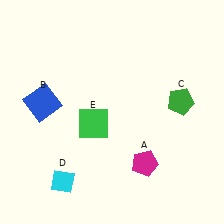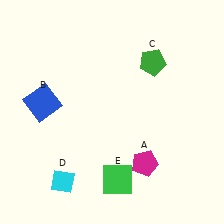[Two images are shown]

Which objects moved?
The objects that moved are: the green pentagon (C), the green square (E).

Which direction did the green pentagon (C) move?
The green pentagon (C) moved up.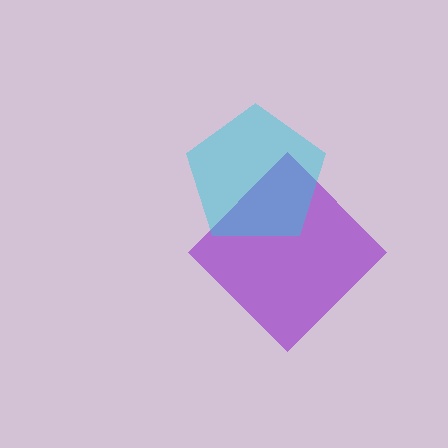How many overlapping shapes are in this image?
There are 2 overlapping shapes in the image.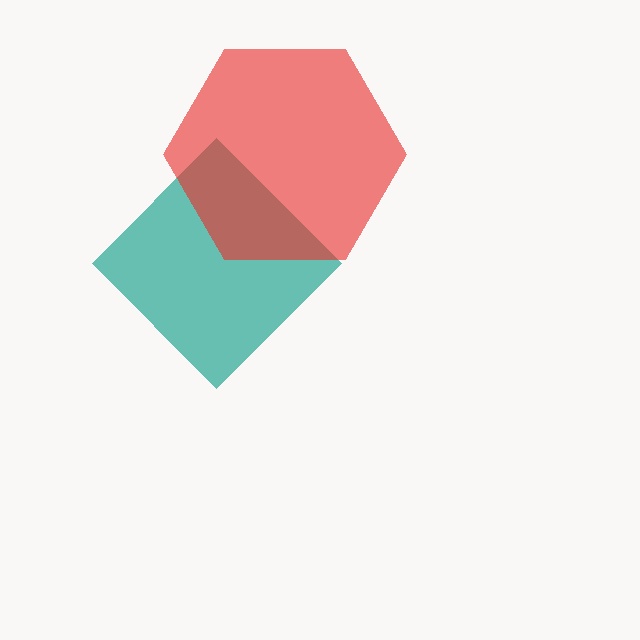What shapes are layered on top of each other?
The layered shapes are: a teal diamond, a red hexagon.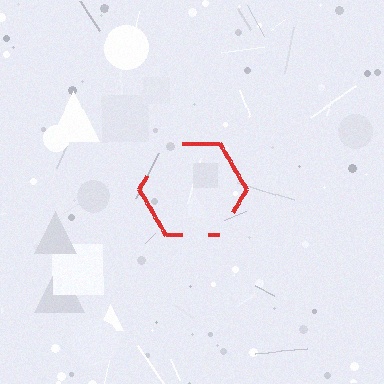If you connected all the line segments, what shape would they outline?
They would outline a hexagon.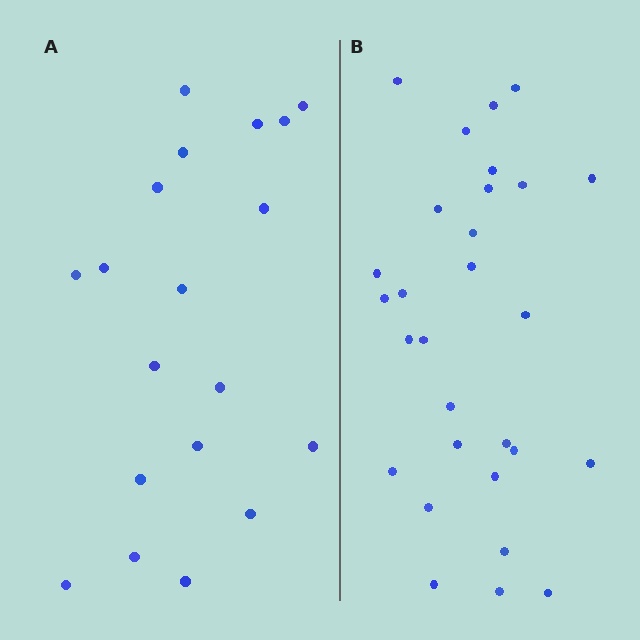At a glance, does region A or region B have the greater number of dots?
Region B (the right region) has more dots.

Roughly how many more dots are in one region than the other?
Region B has roughly 10 or so more dots than region A.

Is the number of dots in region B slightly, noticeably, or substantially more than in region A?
Region B has substantially more. The ratio is roughly 1.5 to 1.